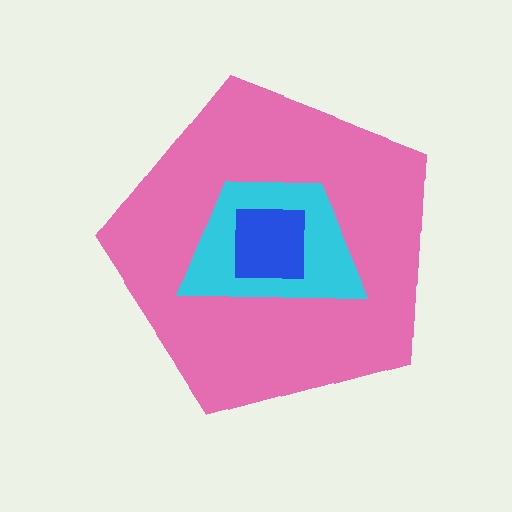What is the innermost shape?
The blue square.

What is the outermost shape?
The pink pentagon.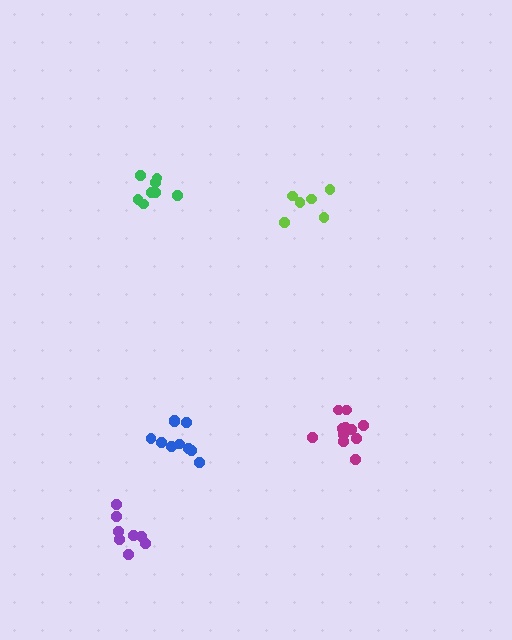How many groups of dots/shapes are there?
There are 5 groups.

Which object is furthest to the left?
The purple cluster is leftmost.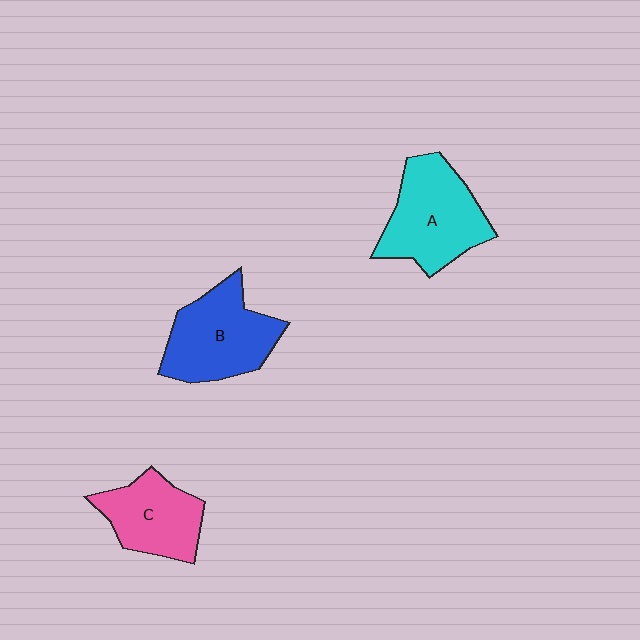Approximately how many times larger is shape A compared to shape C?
Approximately 1.3 times.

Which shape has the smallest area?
Shape C (pink).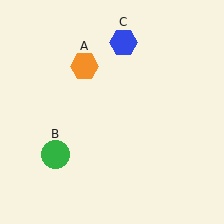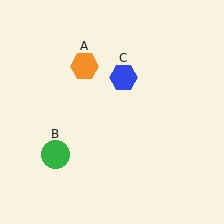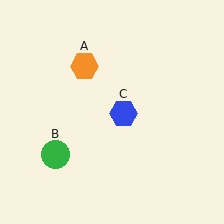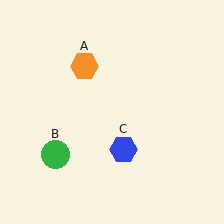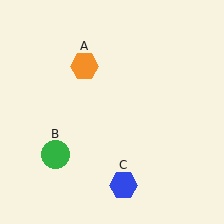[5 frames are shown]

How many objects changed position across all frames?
1 object changed position: blue hexagon (object C).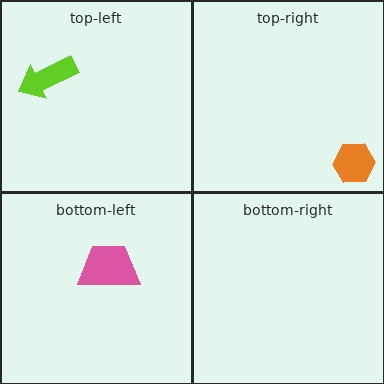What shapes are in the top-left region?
The lime arrow.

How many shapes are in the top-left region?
1.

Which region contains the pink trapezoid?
The bottom-left region.